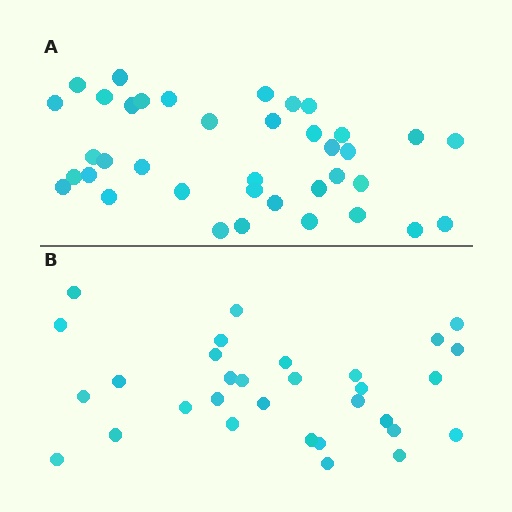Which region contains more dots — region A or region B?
Region A (the top region) has more dots.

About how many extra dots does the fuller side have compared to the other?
Region A has roughly 8 or so more dots than region B.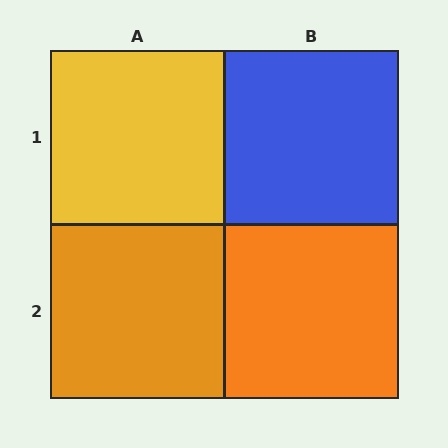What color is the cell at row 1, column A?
Yellow.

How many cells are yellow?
1 cell is yellow.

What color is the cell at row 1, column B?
Blue.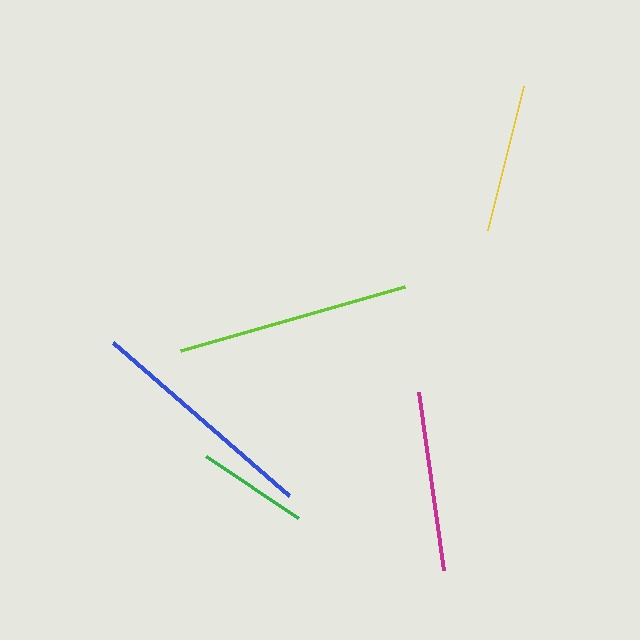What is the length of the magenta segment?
The magenta segment is approximately 180 pixels long.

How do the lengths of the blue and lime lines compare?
The blue and lime lines are approximately the same length.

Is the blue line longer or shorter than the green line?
The blue line is longer than the green line.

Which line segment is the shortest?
The green line is the shortest at approximately 111 pixels.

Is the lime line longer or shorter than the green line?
The lime line is longer than the green line.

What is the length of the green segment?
The green segment is approximately 111 pixels long.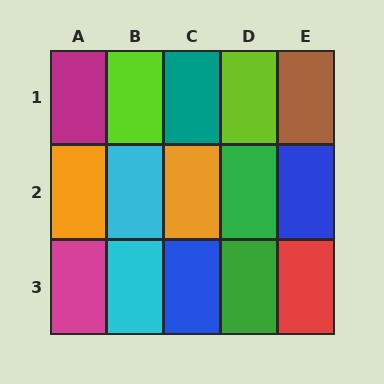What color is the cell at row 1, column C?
Teal.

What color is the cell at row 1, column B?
Lime.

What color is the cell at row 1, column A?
Magenta.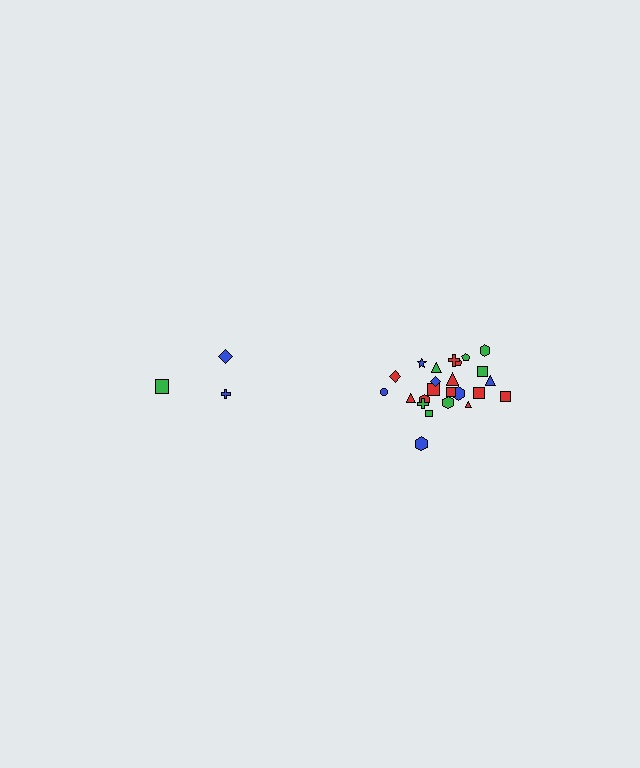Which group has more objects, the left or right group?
The right group.